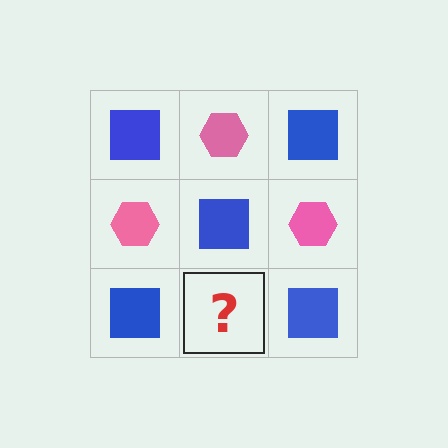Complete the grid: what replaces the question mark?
The question mark should be replaced with a pink hexagon.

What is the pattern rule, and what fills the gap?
The rule is that it alternates blue square and pink hexagon in a checkerboard pattern. The gap should be filled with a pink hexagon.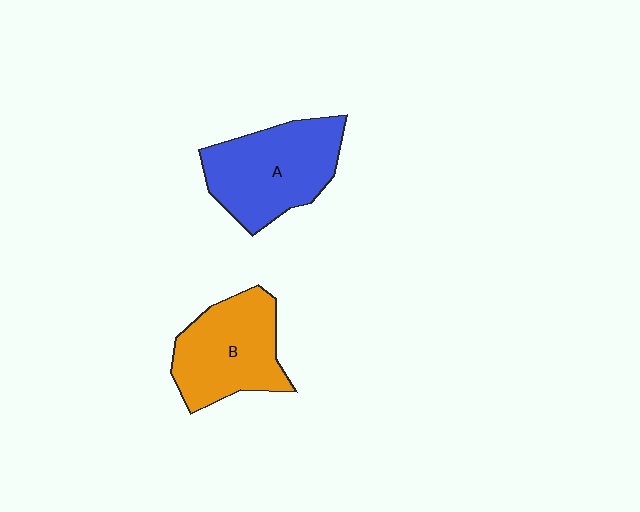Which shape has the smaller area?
Shape B (orange).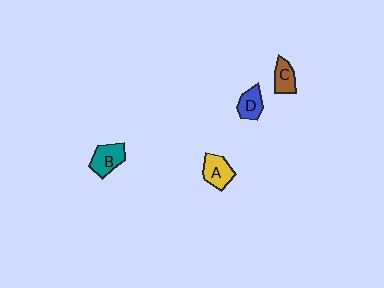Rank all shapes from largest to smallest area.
From largest to smallest: B (teal), A (yellow), D (blue), C (brown).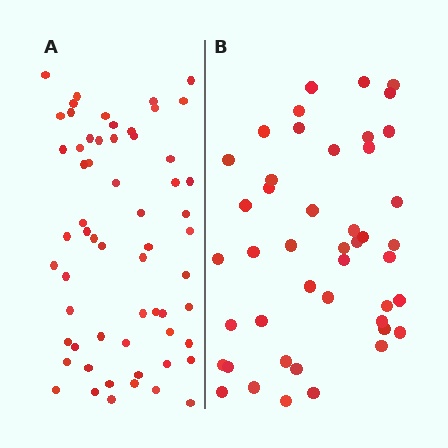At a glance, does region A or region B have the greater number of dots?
Region A (the left region) has more dots.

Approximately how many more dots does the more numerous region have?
Region A has approximately 15 more dots than region B.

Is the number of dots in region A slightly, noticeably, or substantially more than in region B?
Region A has noticeably more, but not dramatically so. The ratio is roughly 1.3 to 1.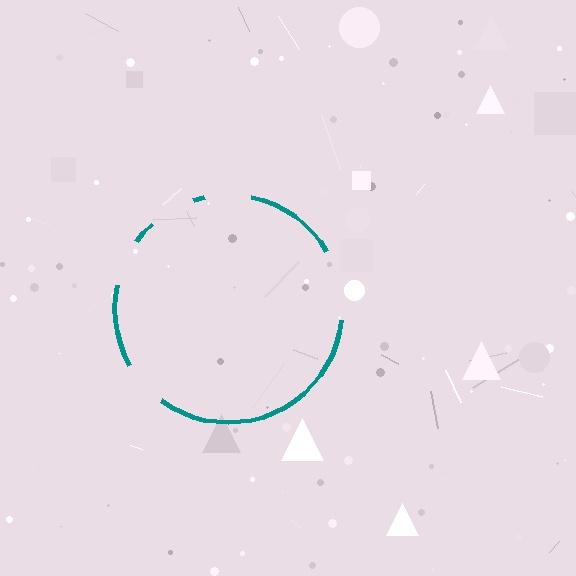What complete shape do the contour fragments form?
The contour fragments form a circle.